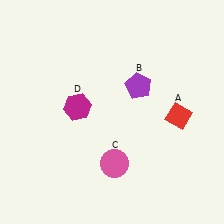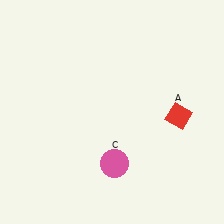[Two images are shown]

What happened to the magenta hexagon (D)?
The magenta hexagon (D) was removed in Image 2. It was in the top-left area of Image 1.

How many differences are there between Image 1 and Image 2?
There are 2 differences between the two images.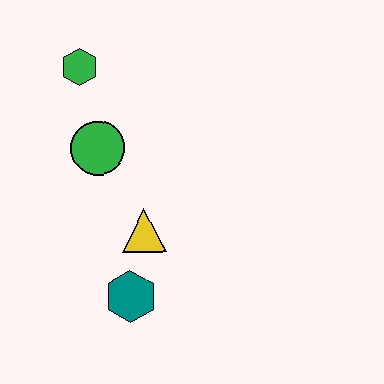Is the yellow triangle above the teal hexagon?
Yes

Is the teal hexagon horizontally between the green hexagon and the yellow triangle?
Yes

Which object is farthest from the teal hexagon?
The green hexagon is farthest from the teal hexagon.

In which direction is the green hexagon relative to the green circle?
The green hexagon is above the green circle.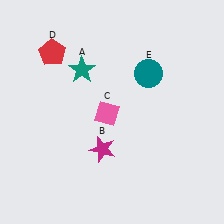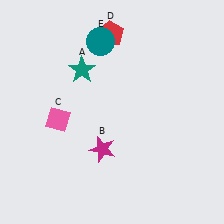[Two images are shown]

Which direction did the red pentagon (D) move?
The red pentagon (D) moved right.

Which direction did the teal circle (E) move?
The teal circle (E) moved left.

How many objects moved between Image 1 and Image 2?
3 objects moved between the two images.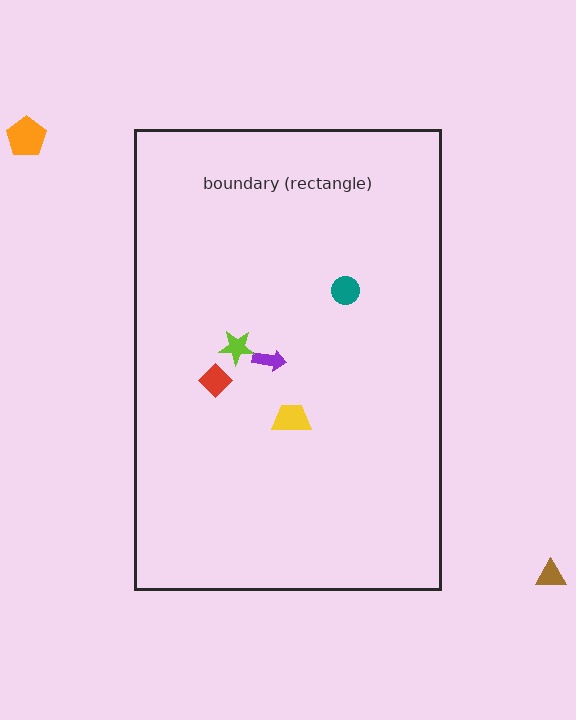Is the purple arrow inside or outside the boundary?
Inside.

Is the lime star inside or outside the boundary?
Inside.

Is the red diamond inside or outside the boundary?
Inside.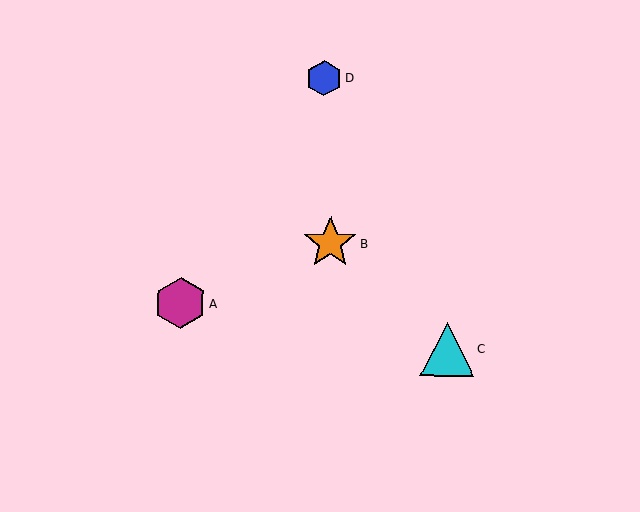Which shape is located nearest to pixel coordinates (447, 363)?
The cyan triangle (labeled C) at (447, 349) is nearest to that location.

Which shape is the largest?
The cyan triangle (labeled C) is the largest.